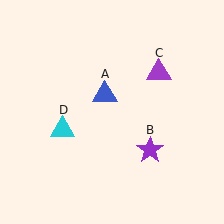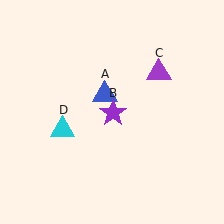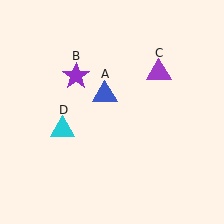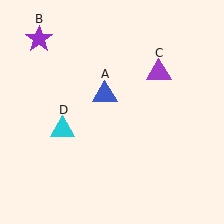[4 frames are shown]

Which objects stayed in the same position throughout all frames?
Blue triangle (object A) and purple triangle (object C) and cyan triangle (object D) remained stationary.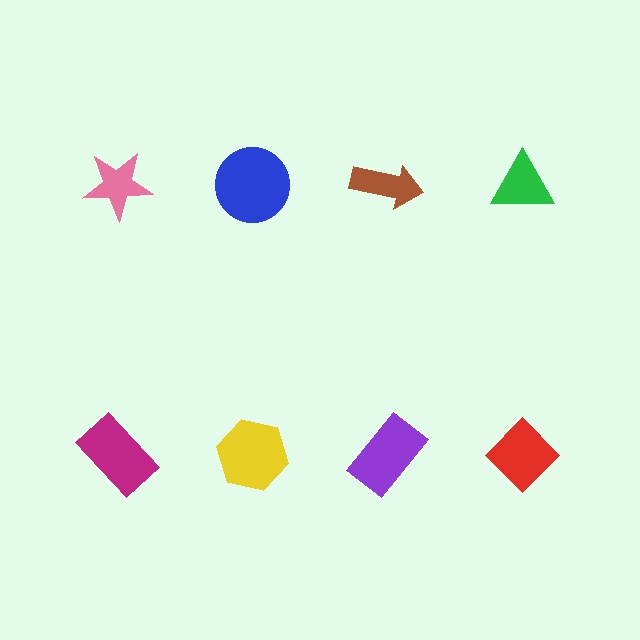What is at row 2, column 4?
A red diamond.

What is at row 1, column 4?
A green triangle.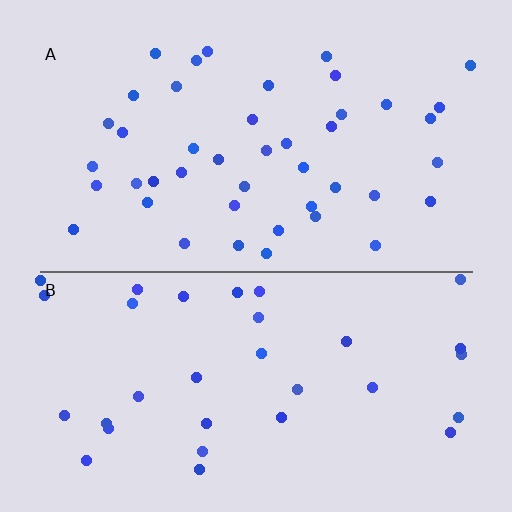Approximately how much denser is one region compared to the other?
Approximately 1.3× — region A over region B.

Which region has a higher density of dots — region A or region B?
A (the top).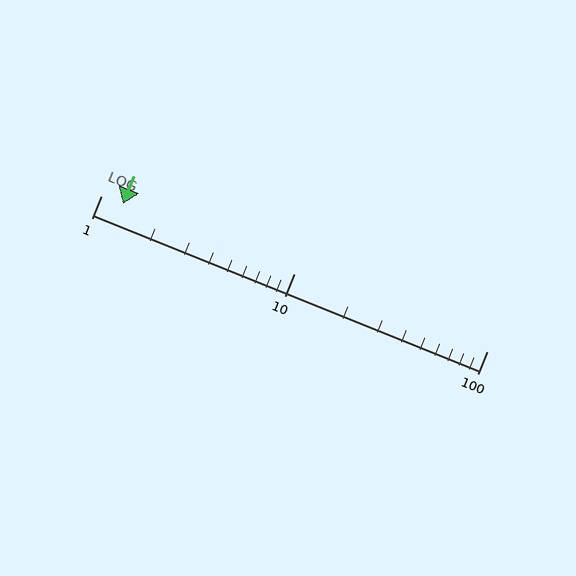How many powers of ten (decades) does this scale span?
The scale spans 2 decades, from 1 to 100.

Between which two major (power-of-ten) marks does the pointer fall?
The pointer is between 1 and 10.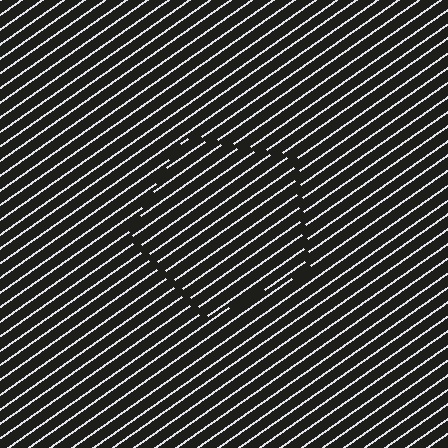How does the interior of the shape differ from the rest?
The interior of the shape contains the same grating, shifted by half a period — the contour is defined by the phase discontinuity where line-ends from the inner and outer gratings abut.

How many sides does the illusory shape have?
5 sides — the line-ends trace a pentagon.